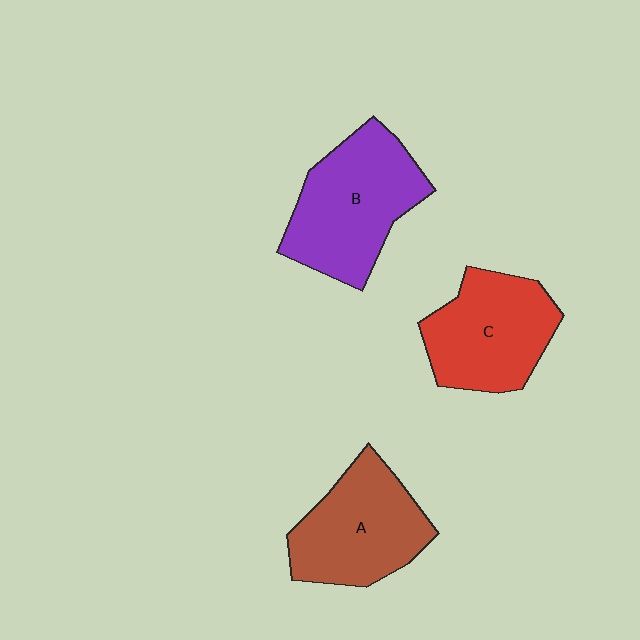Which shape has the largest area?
Shape B (purple).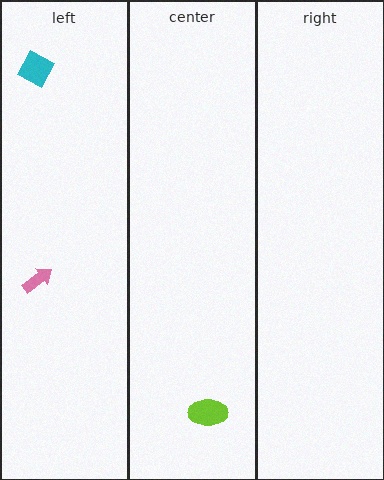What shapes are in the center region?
The lime ellipse.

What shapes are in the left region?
The cyan diamond, the pink arrow.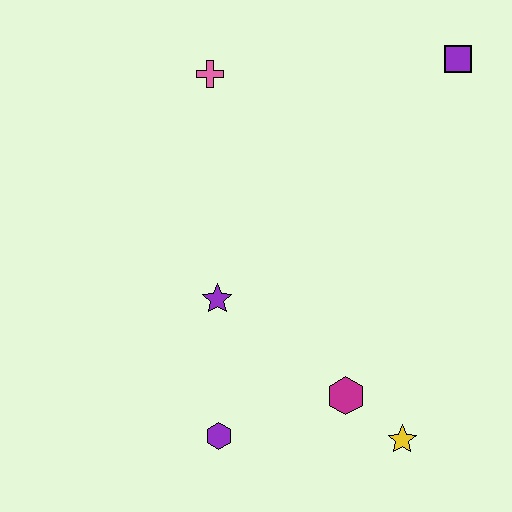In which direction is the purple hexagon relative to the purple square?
The purple hexagon is below the purple square.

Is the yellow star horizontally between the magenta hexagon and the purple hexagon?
No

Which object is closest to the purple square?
The pink cross is closest to the purple square.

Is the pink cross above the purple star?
Yes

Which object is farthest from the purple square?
The purple hexagon is farthest from the purple square.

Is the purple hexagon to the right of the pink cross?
Yes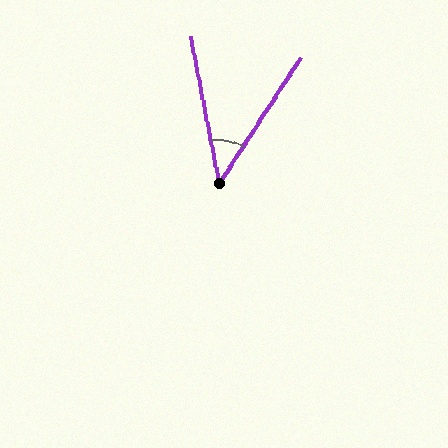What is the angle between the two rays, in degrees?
Approximately 44 degrees.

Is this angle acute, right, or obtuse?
It is acute.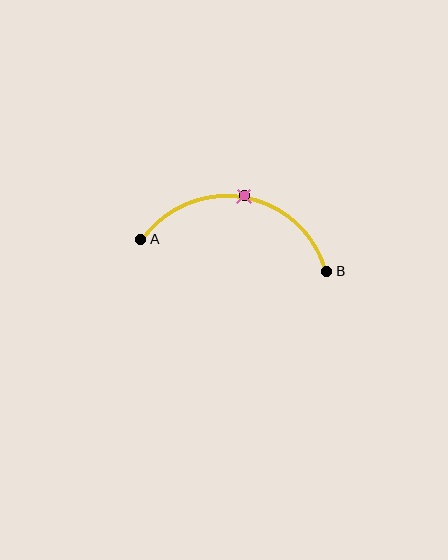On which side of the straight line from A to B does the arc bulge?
The arc bulges above the straight line connecting A and B.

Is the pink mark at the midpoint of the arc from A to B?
Yes. The pink mark lies on the arc at equal arc-length from both A and B — it is the arc midpoint.